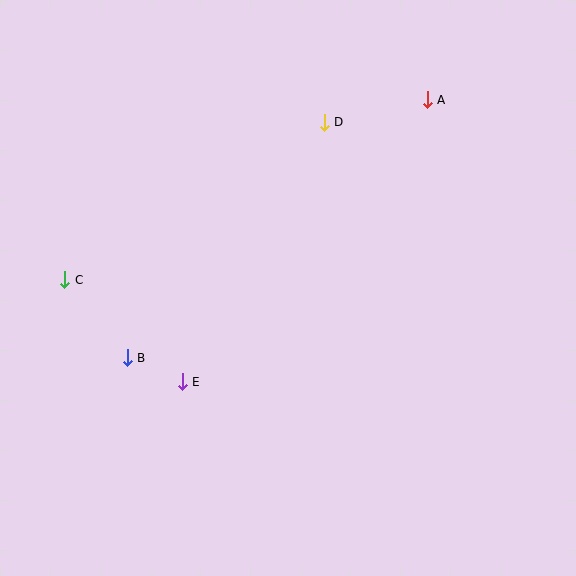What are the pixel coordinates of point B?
Point B is at (127, 358).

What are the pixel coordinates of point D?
Point D is at (324, 122).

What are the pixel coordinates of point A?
Point A is at (427, 100).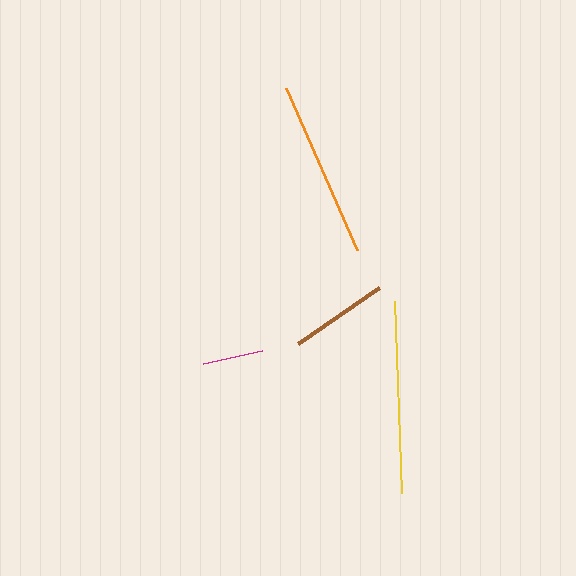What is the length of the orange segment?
The orange segment is approximately 176 pixels long.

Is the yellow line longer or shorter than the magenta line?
The yellow line is longer than the magenta line.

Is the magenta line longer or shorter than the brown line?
The brown line is longer than the magenta line.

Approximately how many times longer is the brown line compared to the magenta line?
The brown line is approximately 1.6 times the length of the magenta line.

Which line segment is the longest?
The yellow line is the longest at approximately 192 pixels.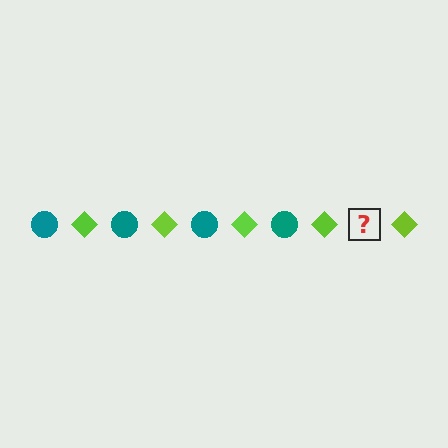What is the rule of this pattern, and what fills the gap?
The rule is that the pattern alternates between teal circle and lime diamond. The gap should be filled with a teal circle.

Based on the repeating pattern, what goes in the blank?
The blank should be a teal circle.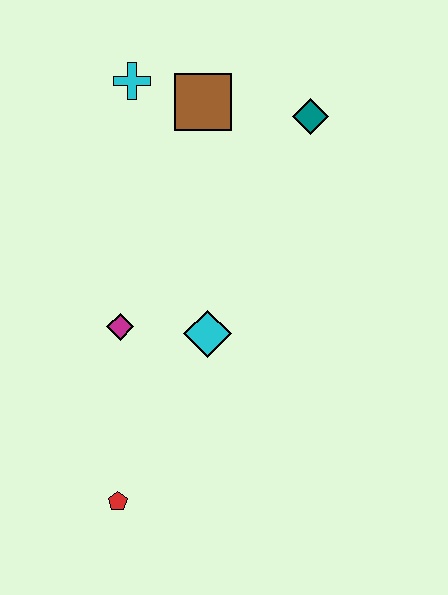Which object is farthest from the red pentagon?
The teal diamond is farthest from the red pentagon.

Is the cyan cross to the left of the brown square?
Yes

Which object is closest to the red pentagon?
The magenta diamond is closest to the red pentagon.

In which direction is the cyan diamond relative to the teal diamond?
The cyan diamond is below the teal diamond.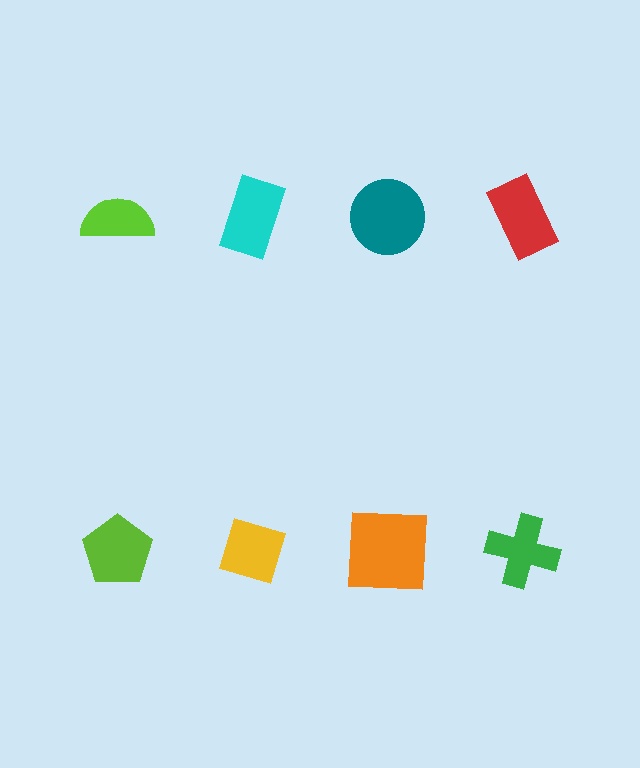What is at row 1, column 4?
A red rectangle.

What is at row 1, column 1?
A lime semicircle.